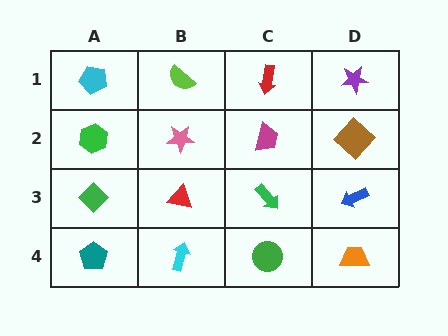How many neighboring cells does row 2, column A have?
3.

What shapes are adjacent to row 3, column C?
A magenta trapezoid (row 2, column C), a green circle (row 4, column C), a red triangle (row 3, column B), a blue arrow (row 3, column D).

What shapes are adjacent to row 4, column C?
A green arrow (row 3, column C), a cyan arrow (row 4, column B), an orange trapezoid (row 4, column D).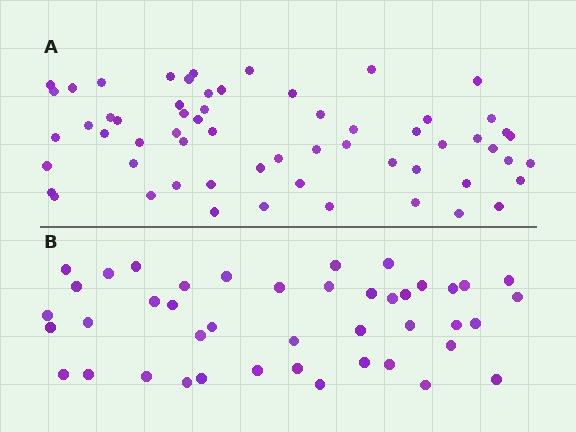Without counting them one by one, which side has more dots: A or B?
Region A (the top region) has more dots.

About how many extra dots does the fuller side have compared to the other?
Region A has approximately 15 more dots than region B.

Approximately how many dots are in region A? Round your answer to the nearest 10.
About 60 dots.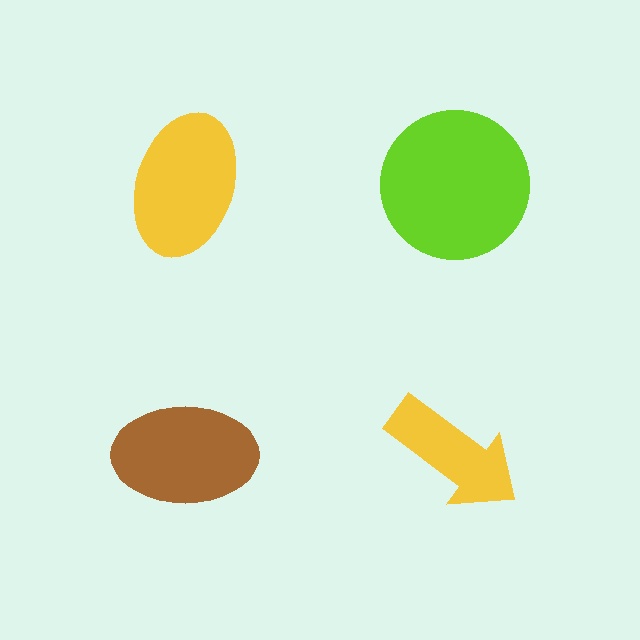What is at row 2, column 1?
A brown ellipse.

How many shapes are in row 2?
2 shapes.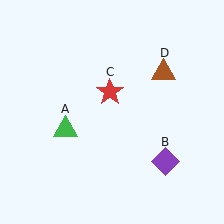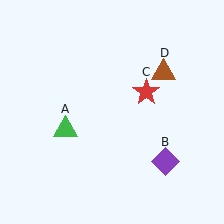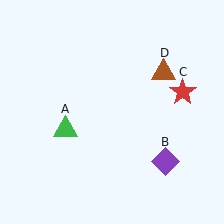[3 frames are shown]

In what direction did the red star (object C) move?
The red star (object C) moved right.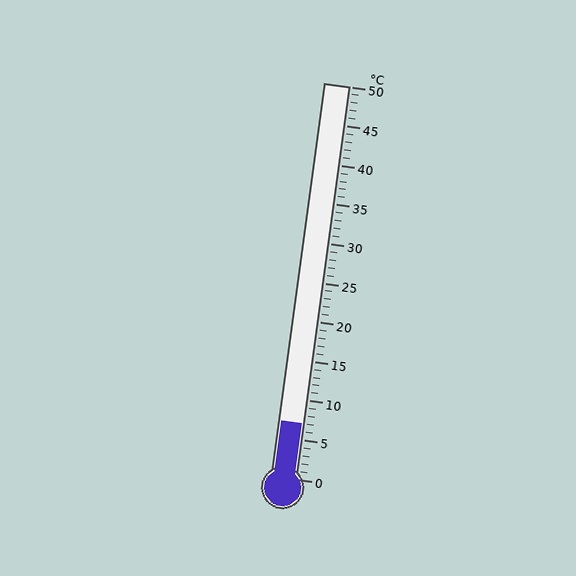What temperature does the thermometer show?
The thermometer shows approximately 7°C.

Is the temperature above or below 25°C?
The temperature is below 25°C.